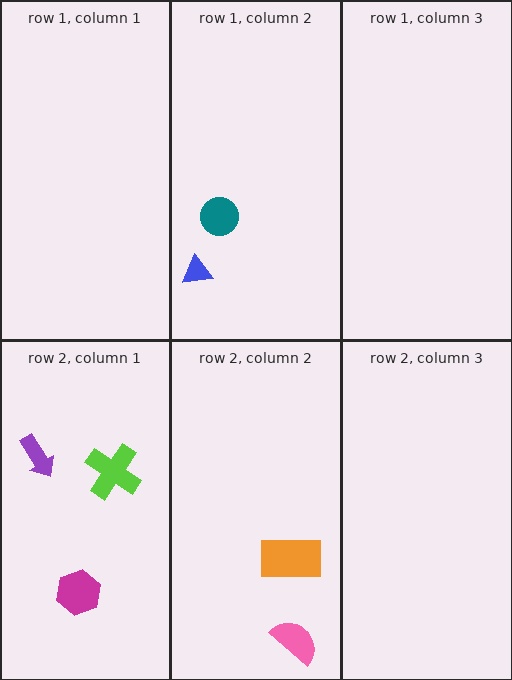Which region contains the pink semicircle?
The row 2, column 2 region.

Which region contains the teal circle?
The row 1, column 2 region.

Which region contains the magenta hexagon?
The row 2, column 1 region.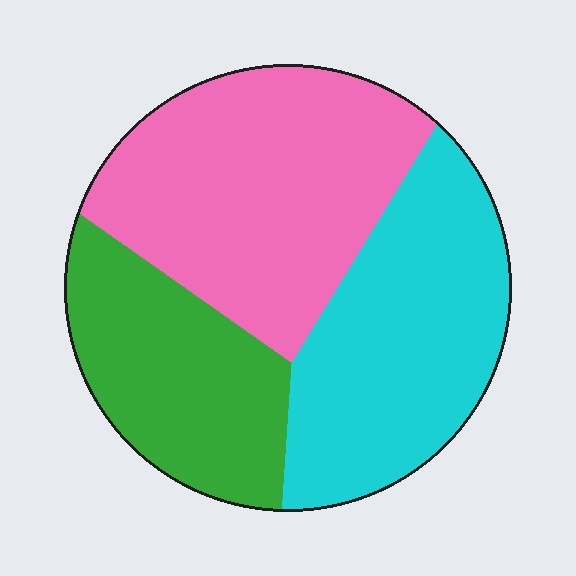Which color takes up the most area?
Pink, at roughly 40%.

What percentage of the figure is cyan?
Cyan takes up between a third and a half of the figure.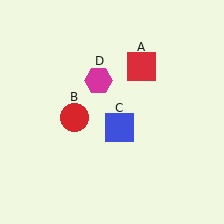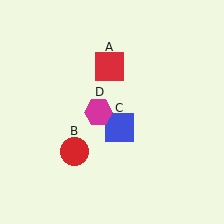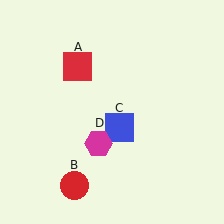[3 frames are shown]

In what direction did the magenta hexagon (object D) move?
The magenta hexagon (object D) moved down.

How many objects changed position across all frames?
3 objects changed position: red square (object A), red circle (object B), magenta hexagon (object D).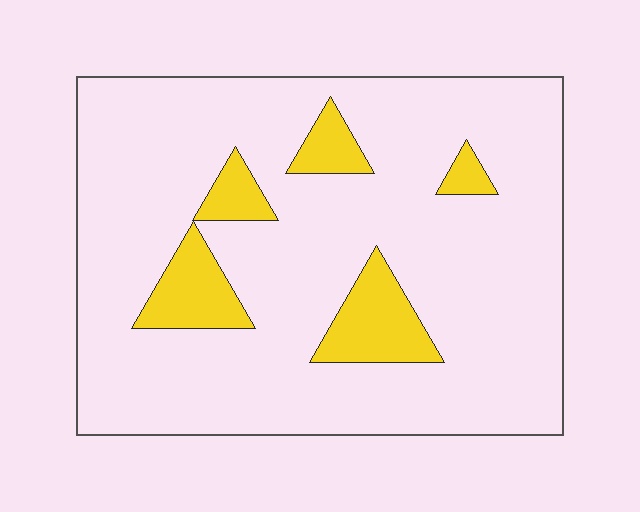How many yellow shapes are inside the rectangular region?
5.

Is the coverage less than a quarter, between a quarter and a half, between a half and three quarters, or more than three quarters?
Less than a quarter.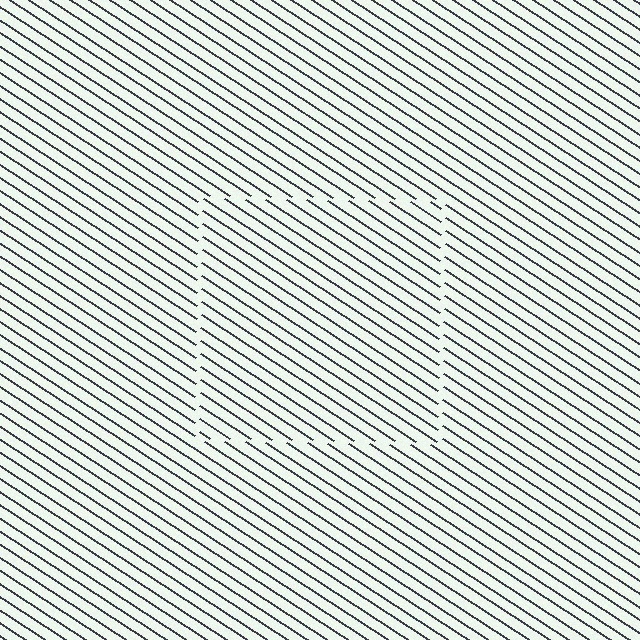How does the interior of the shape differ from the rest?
The interior of the shape contains the same grating, shifted by half a period — the contour is defined by the phase discontinuity where line-ends from the inner and outer gratings abut.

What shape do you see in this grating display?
An illusory square. The interior of the shape contains the same grating, shifted by half a period — the contour is defined by the phase discontinuity where line-ends from the inner and outer gratings abut.